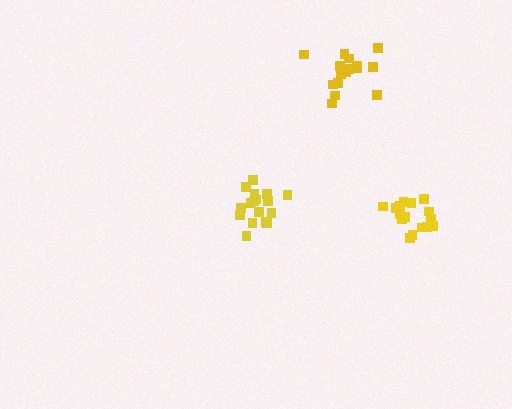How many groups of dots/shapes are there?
There are 3 groups.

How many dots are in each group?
Group 1: 17 dots, Group 2: 16 dots, Group 3: 17 dots (50 total).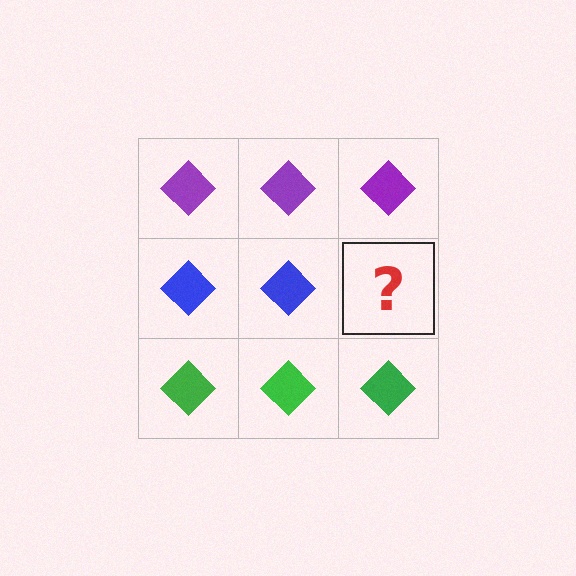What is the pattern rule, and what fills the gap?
The rule is that each row has a consistent color. The gap should be filled with a blue diamond.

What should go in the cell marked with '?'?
The missing cell should contain a blue diamond.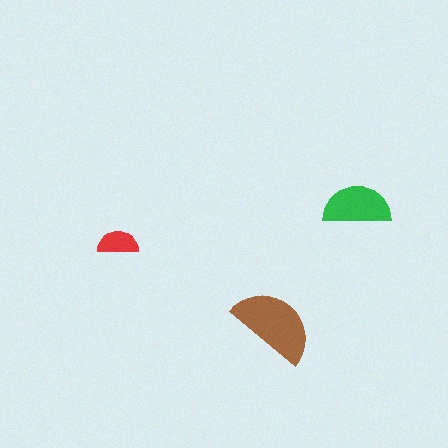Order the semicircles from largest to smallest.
the brown one, the green one, the red one.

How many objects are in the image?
There are 3 objects in the image.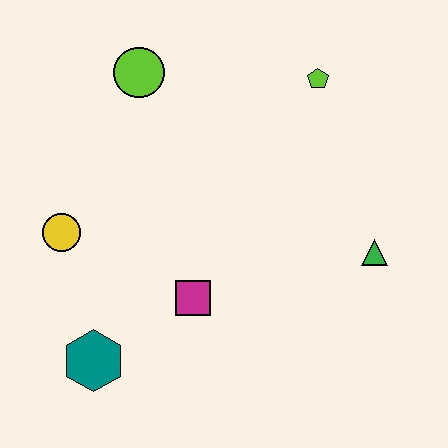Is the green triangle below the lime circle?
Yes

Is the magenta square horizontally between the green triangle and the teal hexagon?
Yes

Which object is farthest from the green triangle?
The yellow circle is farthest from the green triangle.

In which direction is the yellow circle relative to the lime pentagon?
The yellow circle is to the left of the lime pentagon.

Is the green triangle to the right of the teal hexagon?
Yes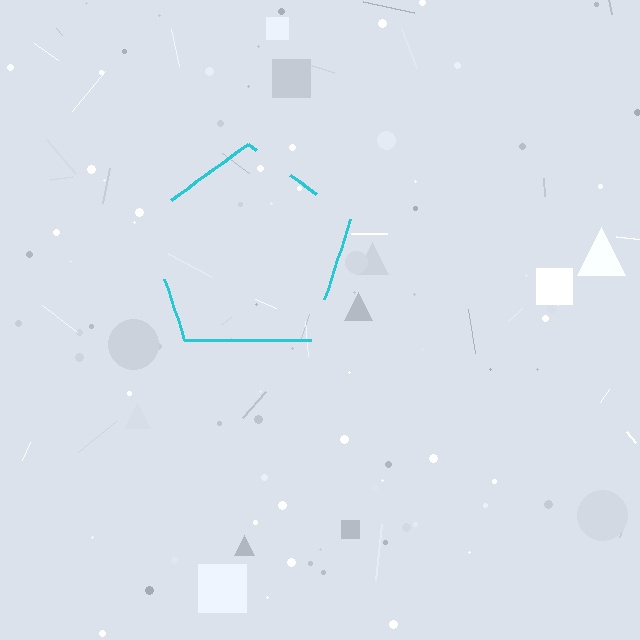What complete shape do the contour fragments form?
The contour fragments form a pentagon.